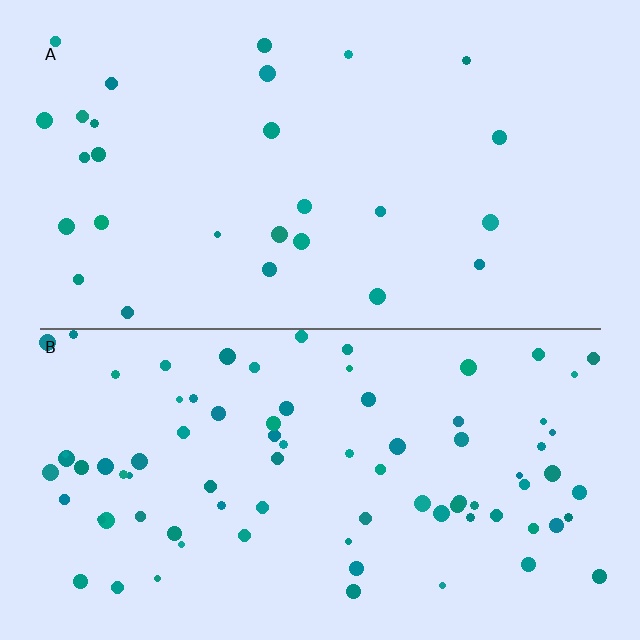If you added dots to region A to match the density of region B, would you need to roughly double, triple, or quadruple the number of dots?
Approximately triple.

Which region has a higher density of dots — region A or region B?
B (the bottom).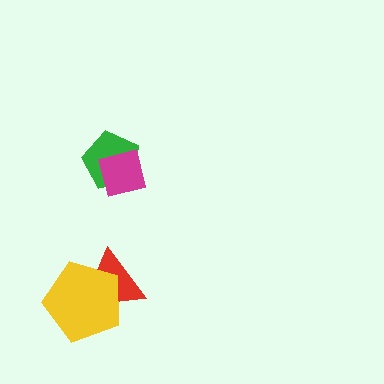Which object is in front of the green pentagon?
The magenta square is in front of the green pentagon.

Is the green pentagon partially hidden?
Yes, it is partially covered by another shape.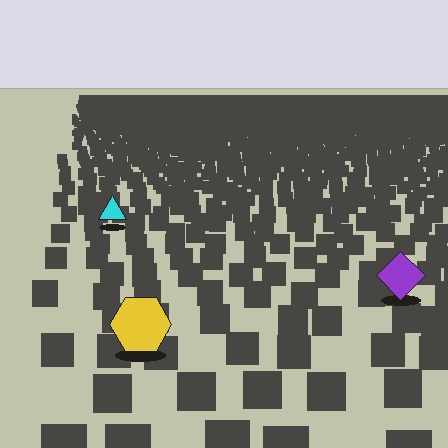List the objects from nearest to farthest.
From nearest to farthest: the yellow hexagon, the purple diamond, the cyan triangle.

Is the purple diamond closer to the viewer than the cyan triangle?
Yes. The purple diamond is closer — you can tell from the texture gradient: the ground texture is coarser near it.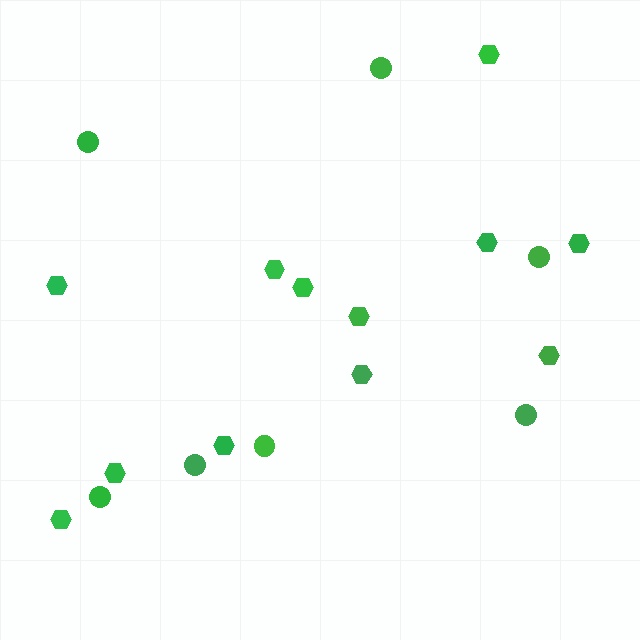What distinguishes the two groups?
There are 2 groups: one group of circles (7) and one group of hexagons (12).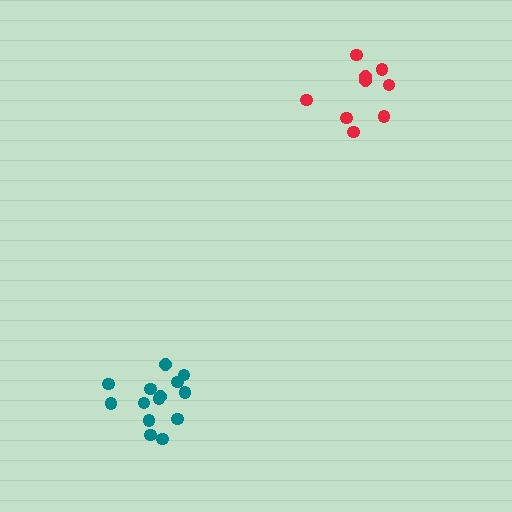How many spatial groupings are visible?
There are 2 spatial groupings.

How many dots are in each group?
Group 1: 14 dots, Group 2: 9 dots (23 total).